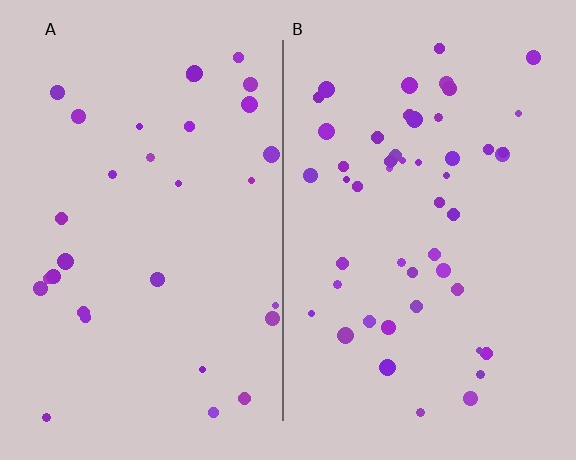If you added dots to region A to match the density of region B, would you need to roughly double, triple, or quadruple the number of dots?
Approximately double.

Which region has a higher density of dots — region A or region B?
B (the right).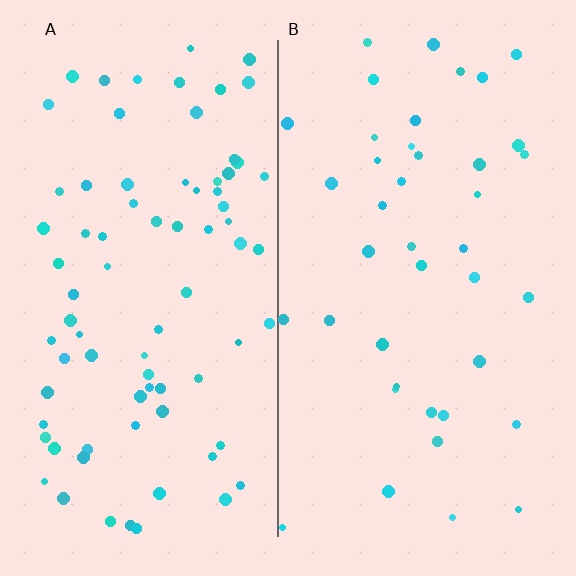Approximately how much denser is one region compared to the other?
Approximately 2.0× — region A over region B.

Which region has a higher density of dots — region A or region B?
A (the left).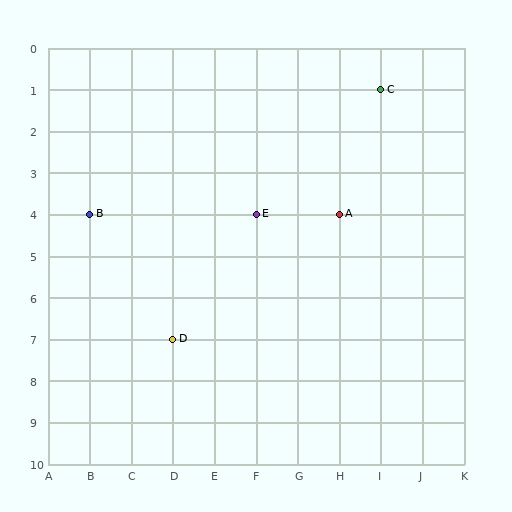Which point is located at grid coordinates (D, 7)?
Point D is at (D, 7).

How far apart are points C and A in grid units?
Points C and A are 1 column and 3 rows apart (about 3.2 grid units diagonally).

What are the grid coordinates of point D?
Point D is at grid coordinates (D, 7).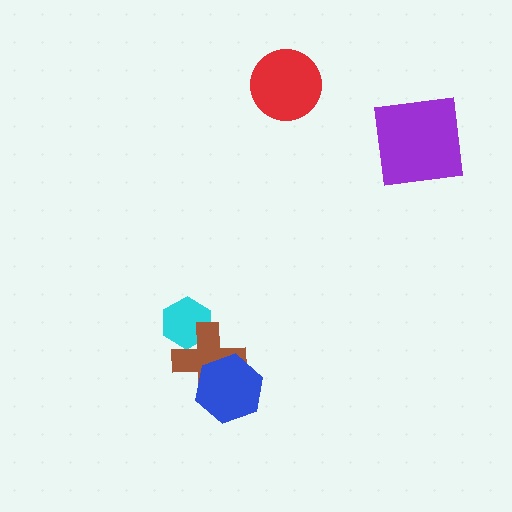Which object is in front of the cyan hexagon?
The brown cross is in front of the cyan hexagon.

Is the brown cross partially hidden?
Yes, it is partially covered by another shape.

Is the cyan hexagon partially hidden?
Yes, it is partially covered by another shape.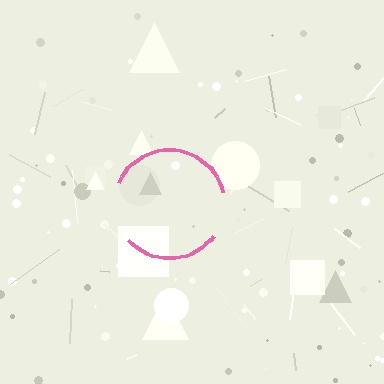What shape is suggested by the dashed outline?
The dashed outline suggests a circle.